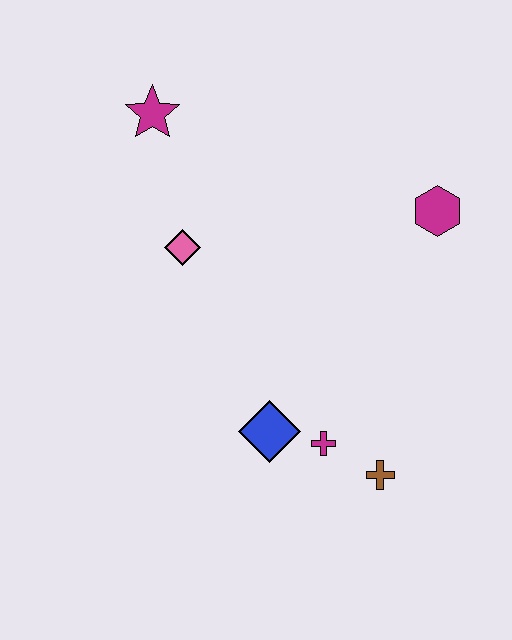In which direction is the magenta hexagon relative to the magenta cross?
The magenta hexagon is above the magenta cross.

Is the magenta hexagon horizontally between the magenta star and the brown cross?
No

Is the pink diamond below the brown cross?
No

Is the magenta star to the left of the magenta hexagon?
Yes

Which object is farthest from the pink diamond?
The brown cross is farthest from the pink diamond.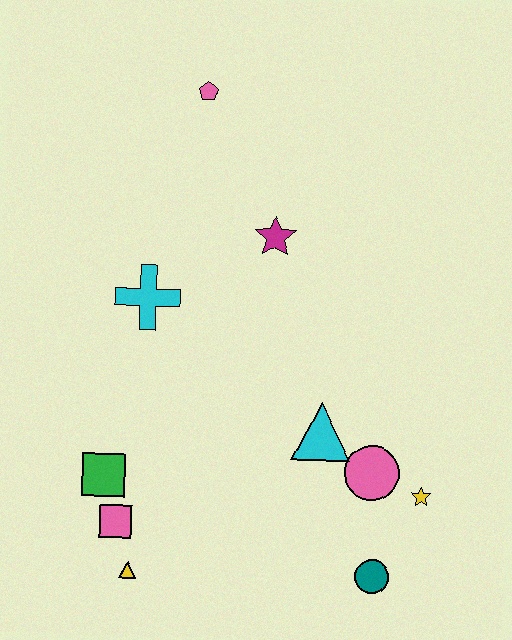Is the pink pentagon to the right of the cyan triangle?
No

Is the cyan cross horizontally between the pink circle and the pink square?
Yes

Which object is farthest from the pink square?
The pink pentagon is farthest from the pink square.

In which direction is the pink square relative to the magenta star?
The pink square is below the magenta star.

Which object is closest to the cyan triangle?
The pink circle is closest to the cyan triangle.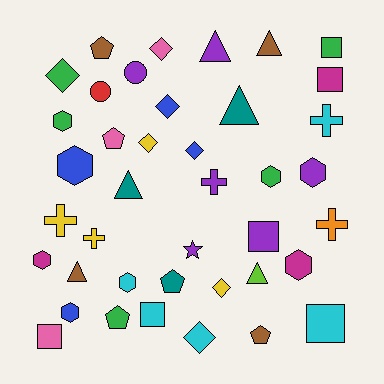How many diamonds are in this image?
There are 7 diamonds.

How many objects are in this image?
There are 40 objects.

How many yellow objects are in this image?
There are 4 yellow objects.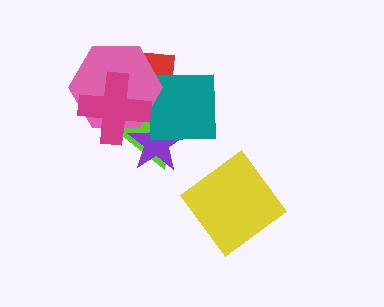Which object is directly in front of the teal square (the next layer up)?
The pink hexagon is directly in front of the teal square.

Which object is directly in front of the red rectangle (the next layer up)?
The lime triangle is directly in front of the red rectangle.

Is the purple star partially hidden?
Yes, it is partially covered by another shape.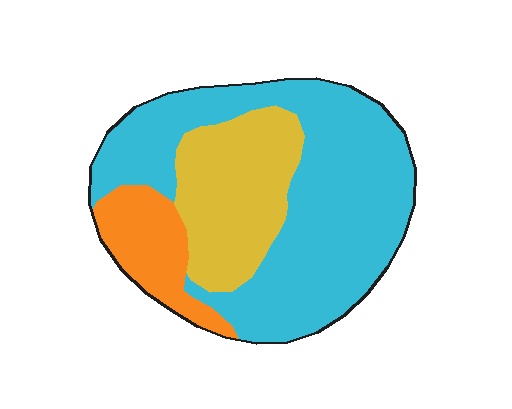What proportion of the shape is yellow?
Yellow covers about 25% of the shape.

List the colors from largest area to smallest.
From largest to smallest: cyan, yellow, orange.